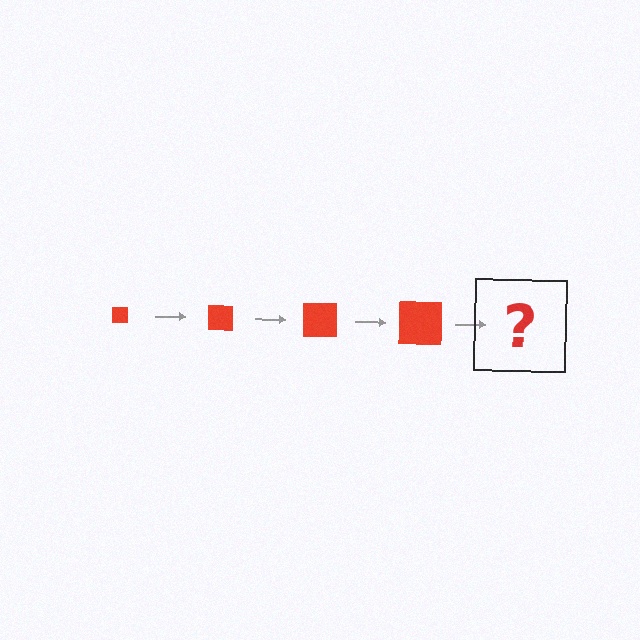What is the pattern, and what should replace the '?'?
The pattern is that the square gets progressively larger each step. The '?' should be a red square, larger than the previous one.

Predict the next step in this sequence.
The next step is a red square, larger than the previous one.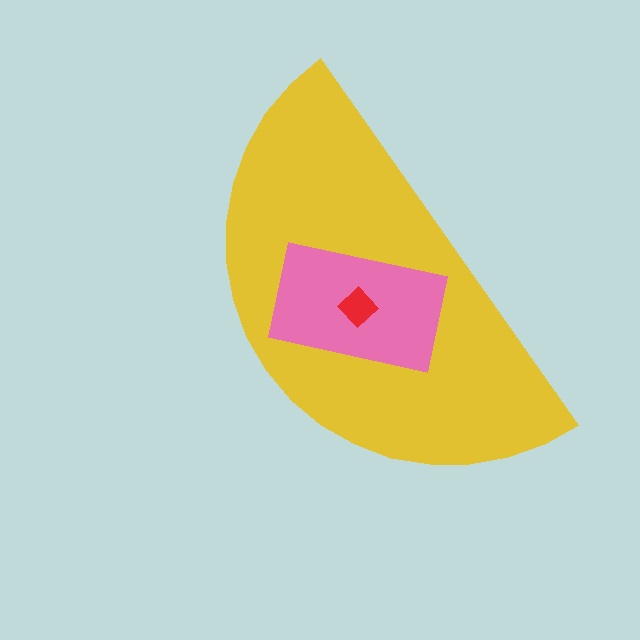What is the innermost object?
The red diamond.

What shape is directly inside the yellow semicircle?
The pink rectangle.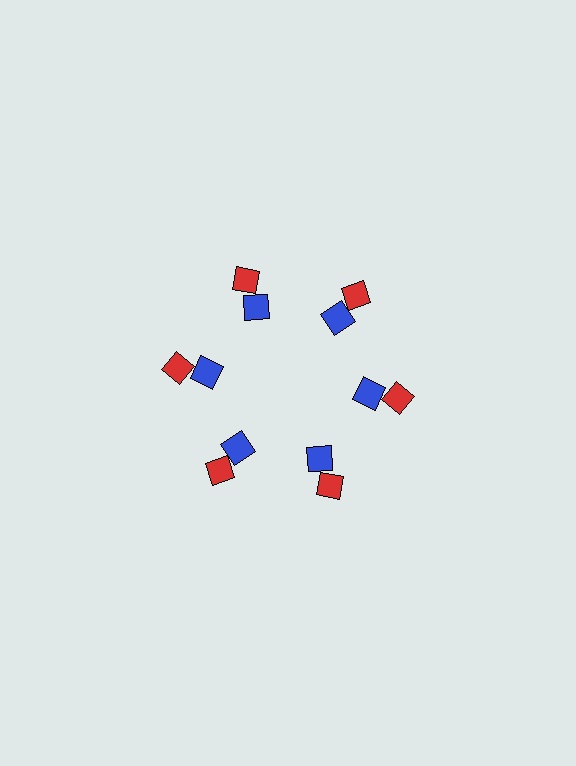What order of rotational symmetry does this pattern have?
This pattern has 6-fold rotational symmetry.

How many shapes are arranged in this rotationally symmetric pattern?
There are 12 shapes, arranged in 6 groups of 2.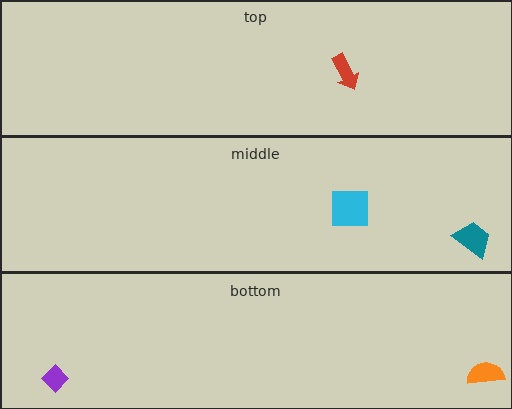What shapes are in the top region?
The red arrow.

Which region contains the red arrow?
The top region.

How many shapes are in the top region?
1.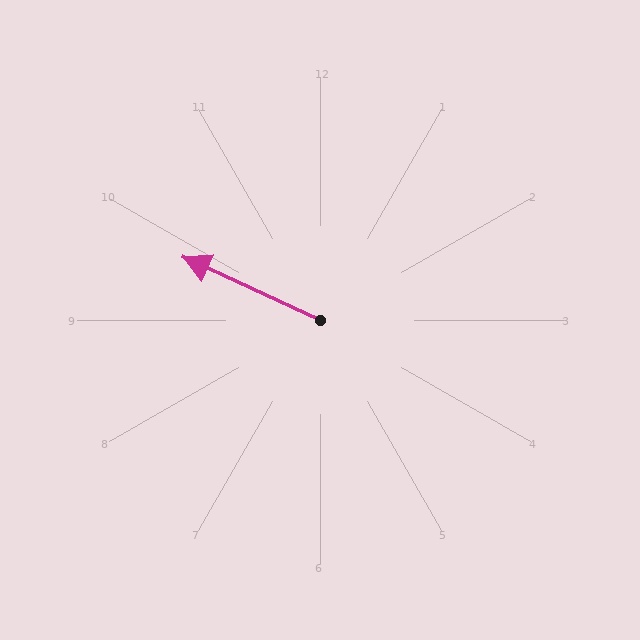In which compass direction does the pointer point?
Northwest.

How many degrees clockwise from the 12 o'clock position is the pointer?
Approximately 295 degrees.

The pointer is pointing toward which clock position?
Roughly 10 o'clock.